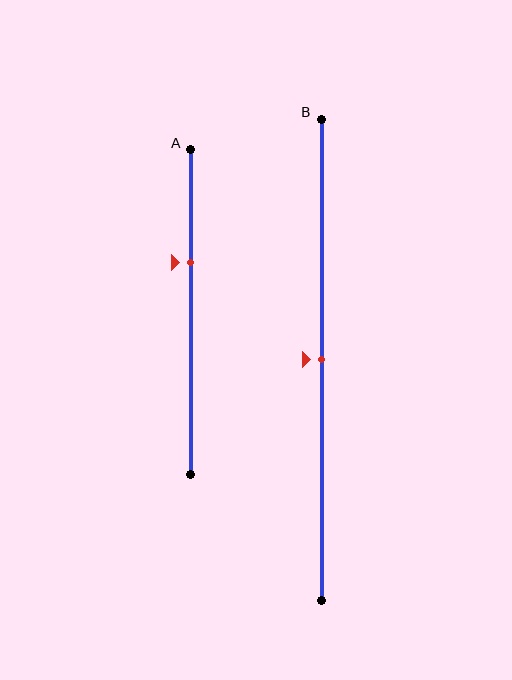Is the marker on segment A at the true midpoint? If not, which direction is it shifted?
No, the marker on segment A is shifted upward by about 15% of the segment length.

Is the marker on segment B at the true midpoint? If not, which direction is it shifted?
Yes, the marker on segment B is at the true midpoint.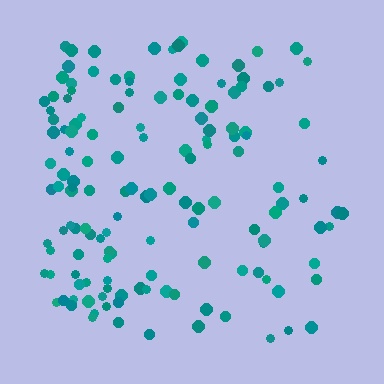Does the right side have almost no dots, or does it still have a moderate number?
Still a moderate number, just noticeably fewer than the left.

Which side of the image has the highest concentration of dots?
The left.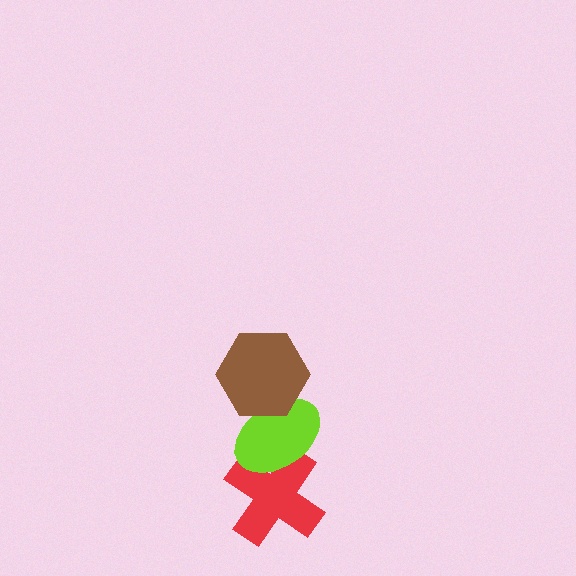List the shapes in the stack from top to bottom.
From top to bottom: the brown hexagon, the lime ellipse, the red cross.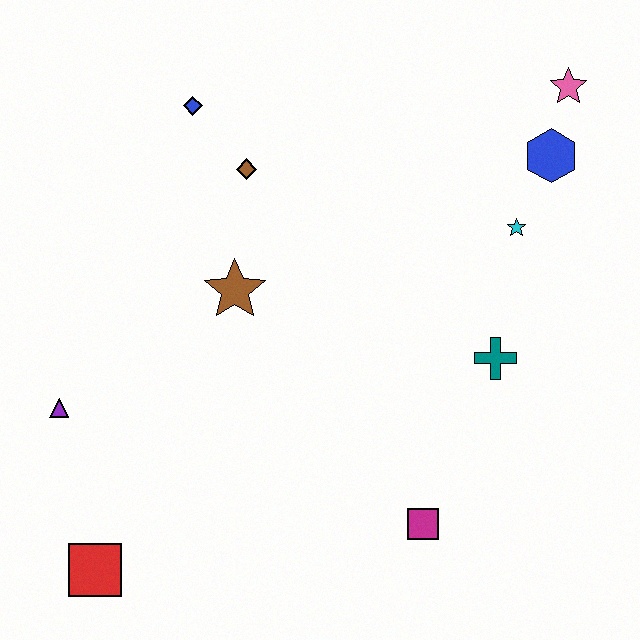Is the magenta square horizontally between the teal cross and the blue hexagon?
No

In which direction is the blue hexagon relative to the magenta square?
The blue hexagon is above the magenta square.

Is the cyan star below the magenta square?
No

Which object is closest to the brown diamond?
The blue diamond is closest to the brown diamond.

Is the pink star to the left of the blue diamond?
No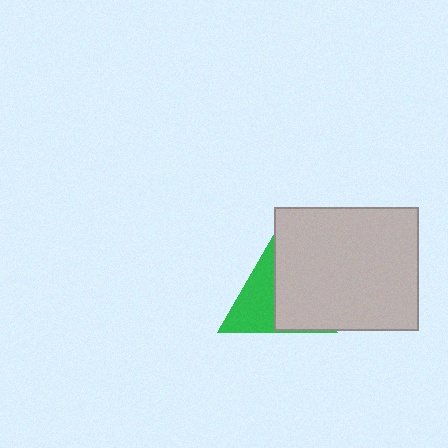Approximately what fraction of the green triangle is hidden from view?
Roughly 54% of the green triangle is hidden behind the light gray rectangle.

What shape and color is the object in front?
The object in front is a light gray rectangle.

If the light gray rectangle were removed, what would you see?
You would see the complete green triangle.